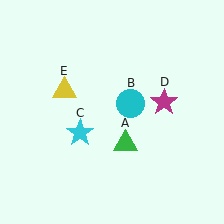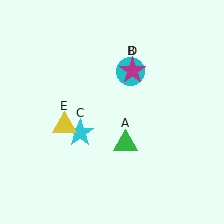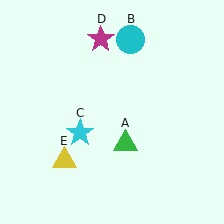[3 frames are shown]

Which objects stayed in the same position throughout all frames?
Green triangle (object A) and cyan star (object C) remained stationary.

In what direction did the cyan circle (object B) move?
The cyan circle (object B) moved up.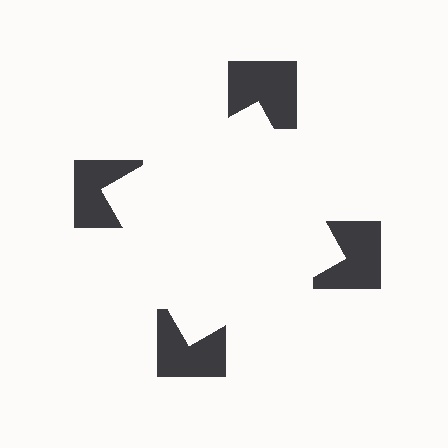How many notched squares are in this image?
There are 4 — one at each vertex of the illusory square.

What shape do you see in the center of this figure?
An illusory square — its edges are inferred from the aligned wedge cuts in the notched squares, not physically drawn.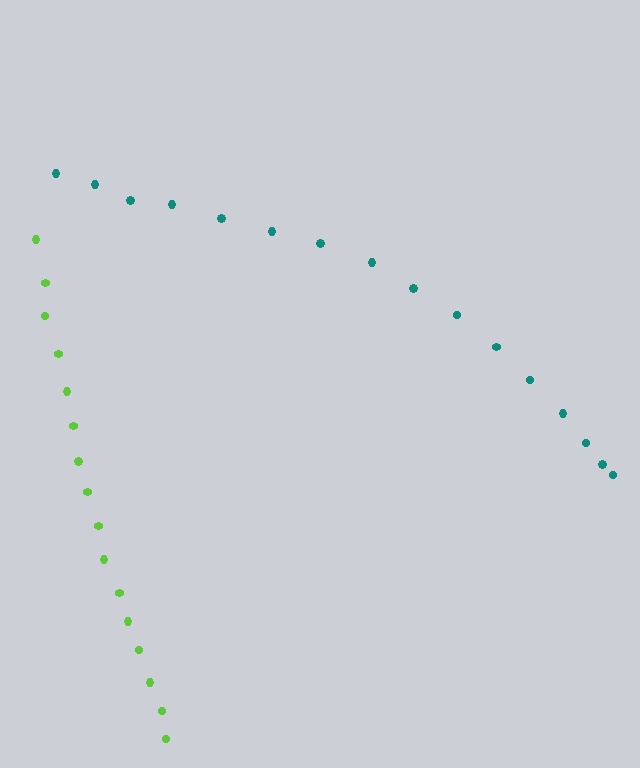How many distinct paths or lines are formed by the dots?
There are 2 distinct paths.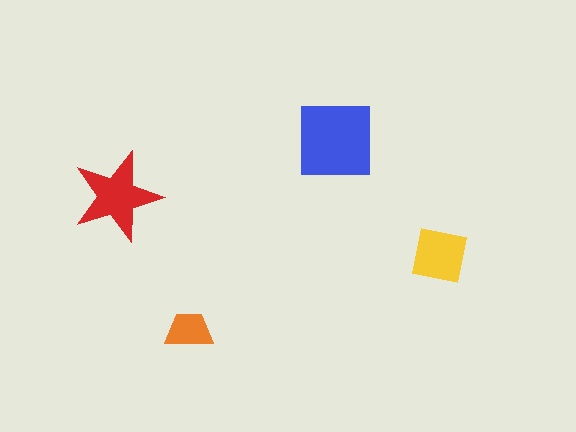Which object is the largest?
The blue square.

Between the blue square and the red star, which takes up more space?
The blue square.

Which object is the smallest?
The orange trapezoid.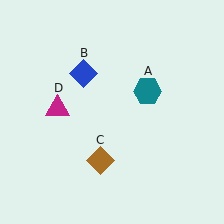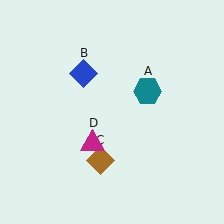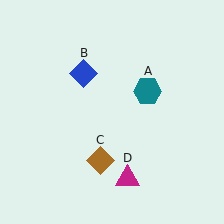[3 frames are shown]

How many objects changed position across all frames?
1 object changed position: magenta triangle (object D).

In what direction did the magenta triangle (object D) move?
The magenta triangle (object D) moved down and to the right.